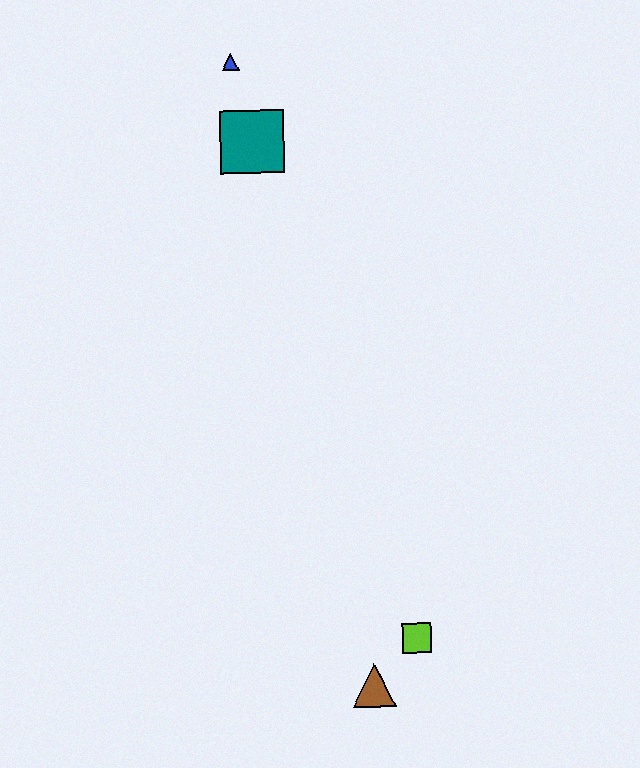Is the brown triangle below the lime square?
Yes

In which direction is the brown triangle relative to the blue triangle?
The brown triangle is below the blue triangle.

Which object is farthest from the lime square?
The blue triangle is farthest from the lime square.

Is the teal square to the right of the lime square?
No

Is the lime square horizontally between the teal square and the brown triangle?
No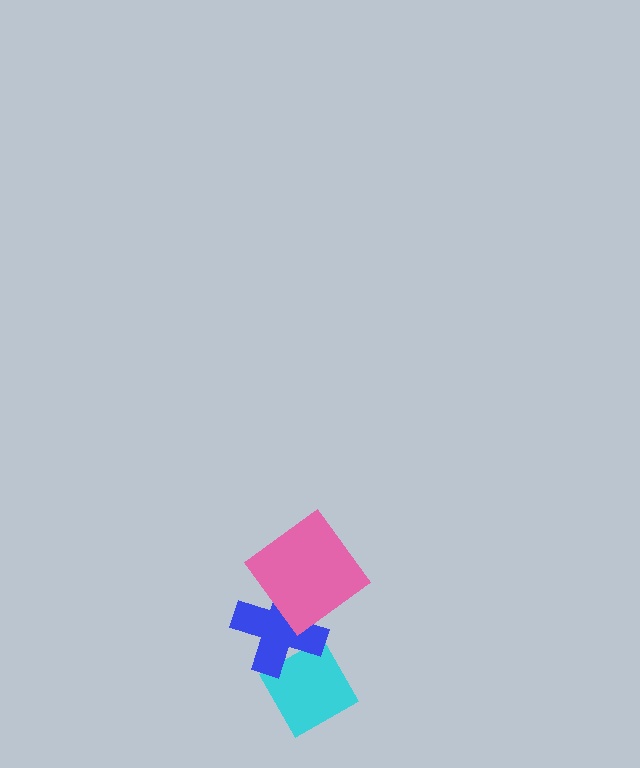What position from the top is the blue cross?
The blue cross is 2nd from the top.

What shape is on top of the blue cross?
The pink diamond is on top of the blue cross.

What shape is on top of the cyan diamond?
The blue cross is on top of the cyan diamond.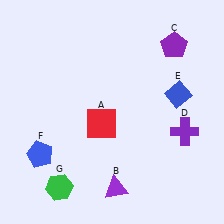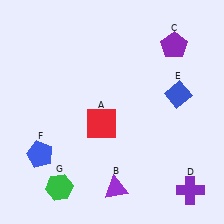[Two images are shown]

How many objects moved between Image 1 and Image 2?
1 object moved between the two images.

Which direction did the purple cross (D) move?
The purple cross (D) moved down.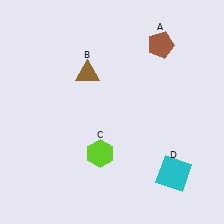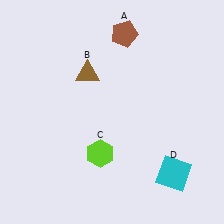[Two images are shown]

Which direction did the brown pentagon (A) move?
The brown pentagon (A) moved left.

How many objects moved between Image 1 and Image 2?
1 object moved between the two images.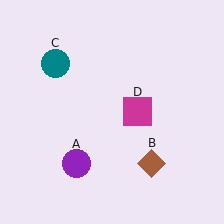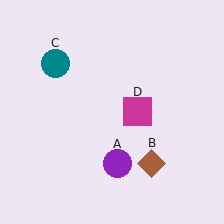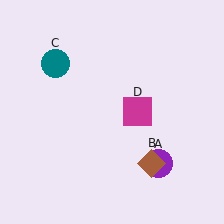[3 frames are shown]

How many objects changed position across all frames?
1 object changed position: purple circle (object A).